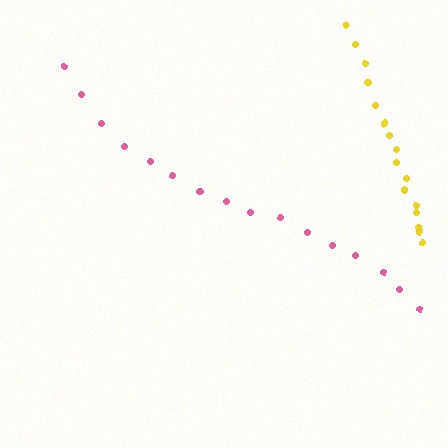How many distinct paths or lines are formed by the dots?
There are 2 distinct paths.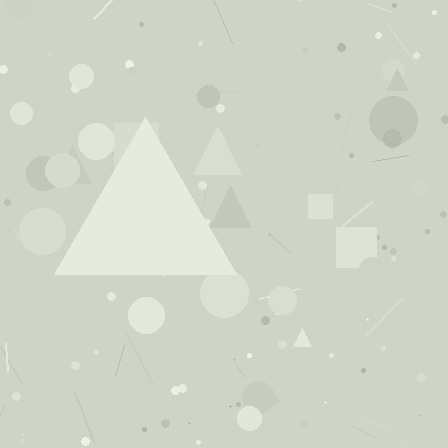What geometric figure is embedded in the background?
A triangle is embedded in the background.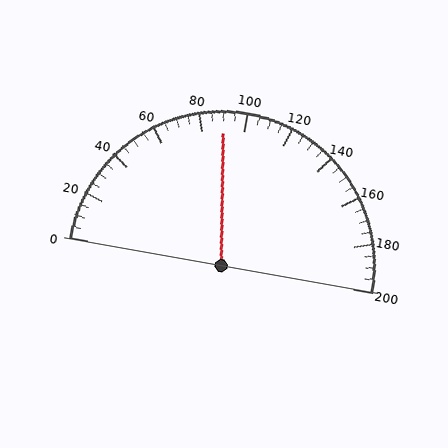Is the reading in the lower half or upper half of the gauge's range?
The reading is in the lower half of the range (0 to 200).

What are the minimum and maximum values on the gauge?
The gauge ranges from 0 to 200.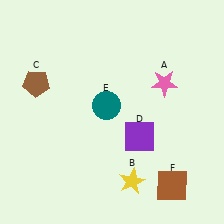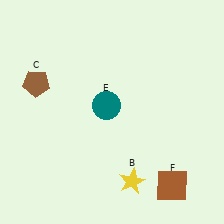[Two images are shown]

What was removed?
The pink star (A), the purple square (D) were removed in Image 2.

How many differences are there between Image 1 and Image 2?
There are 2 differences between the two images.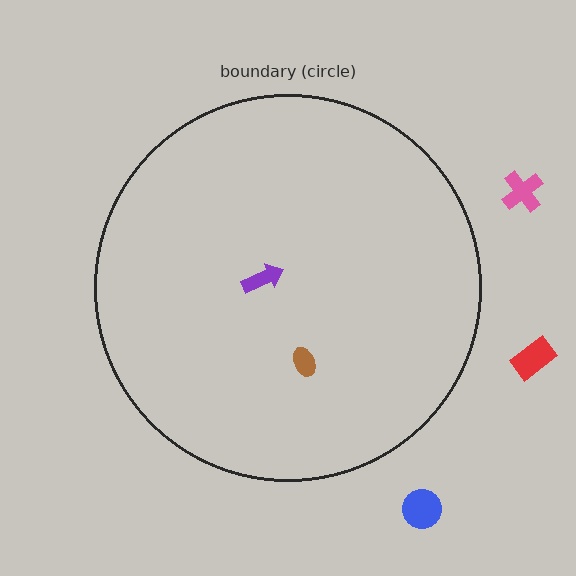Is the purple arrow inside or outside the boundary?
Inside.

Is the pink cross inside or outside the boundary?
Outside.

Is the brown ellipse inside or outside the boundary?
Inside.